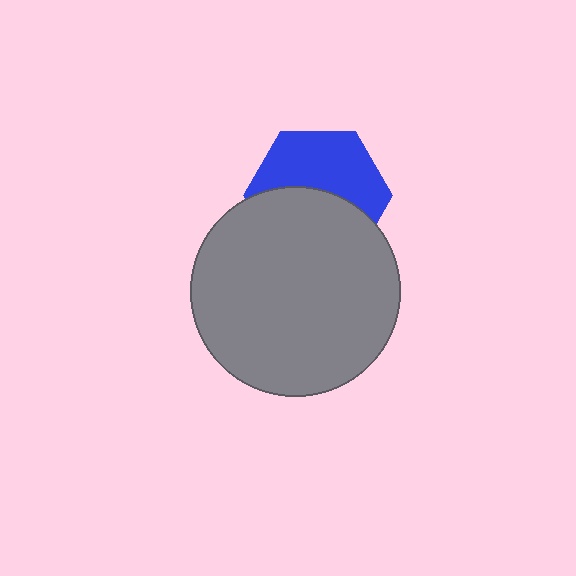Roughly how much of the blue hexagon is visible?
About half of it is visible (roughly 50%).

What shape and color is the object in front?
The object in front is a gray circle.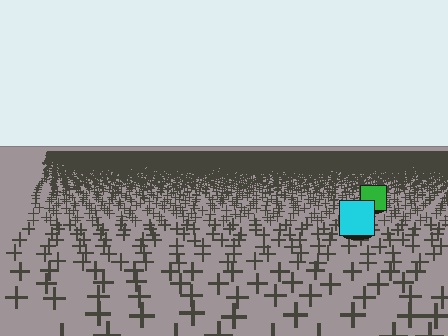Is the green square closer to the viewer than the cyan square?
No. The cyan square is closer — you can tell from the texture gradient: the ground texture is coarser near it.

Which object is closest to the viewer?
The cyan square is closest. The texture marks near it are larger and more spread out.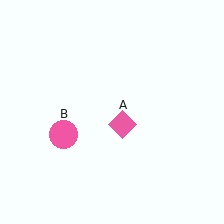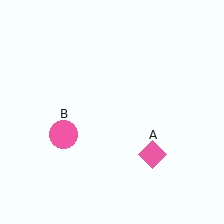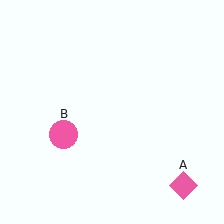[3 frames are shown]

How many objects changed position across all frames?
1 object changed position: pink diamond (object A).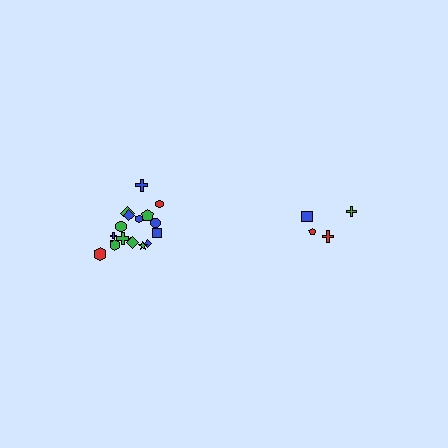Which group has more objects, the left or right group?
The left group.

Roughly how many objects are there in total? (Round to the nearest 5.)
Roughly 20 objects in total.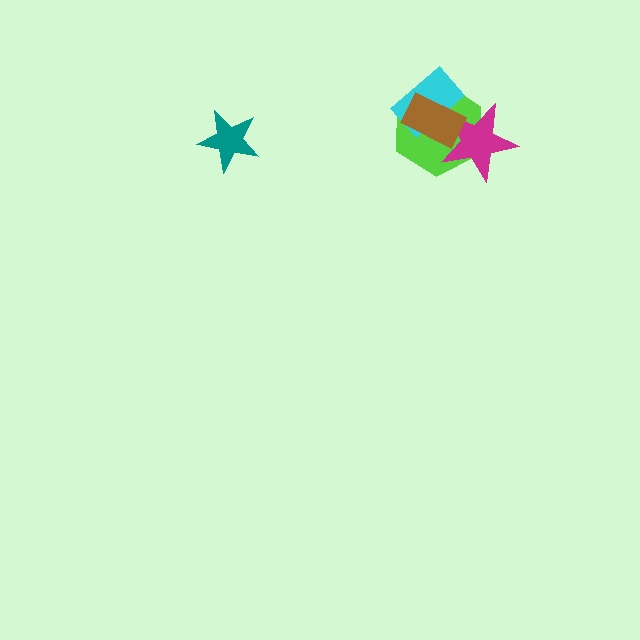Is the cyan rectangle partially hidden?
Yes, it is partially covered by another shape.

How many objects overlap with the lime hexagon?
3 objects overlap with the lime hexagon.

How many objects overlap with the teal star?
0 objects overlap with the teal star.